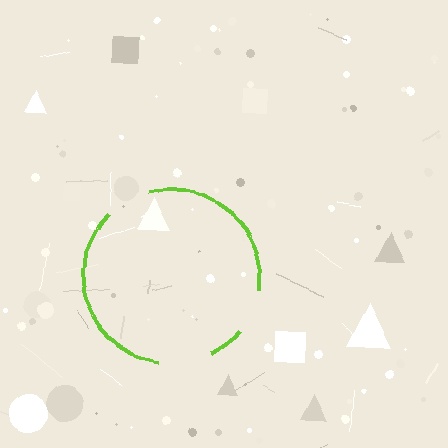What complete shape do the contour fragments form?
The contour fragments form a circle.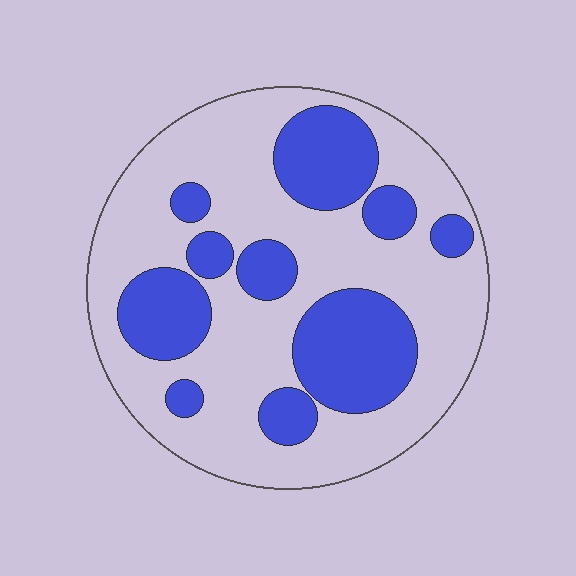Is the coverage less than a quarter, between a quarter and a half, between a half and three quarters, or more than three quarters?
Between a quarter and a half.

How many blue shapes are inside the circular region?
10.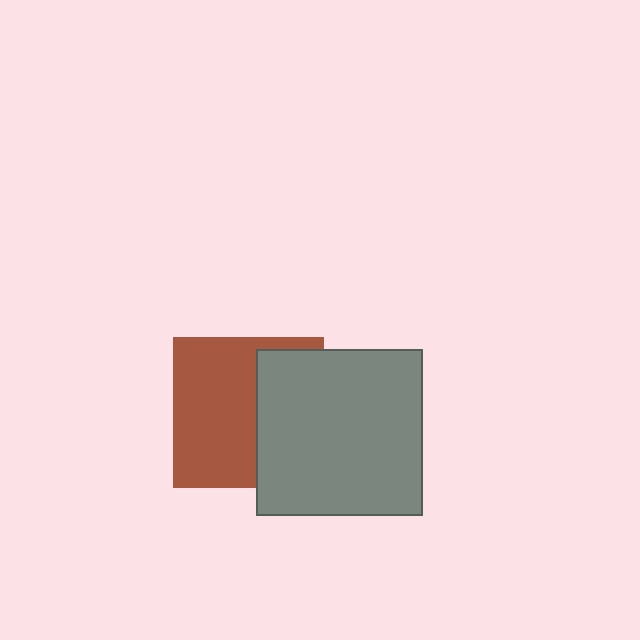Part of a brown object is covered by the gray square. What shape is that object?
It is a square.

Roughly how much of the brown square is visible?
About half of it is visible (roughly 58%).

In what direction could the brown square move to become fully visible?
The brown square could move left. That would shift it out from behind the gray square entirely.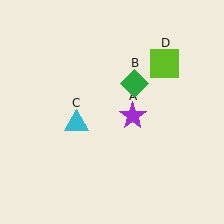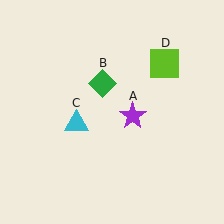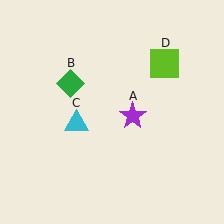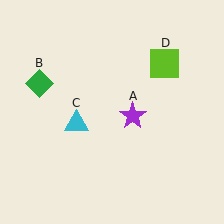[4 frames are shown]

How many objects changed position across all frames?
1 object changed position: green diamond (object B).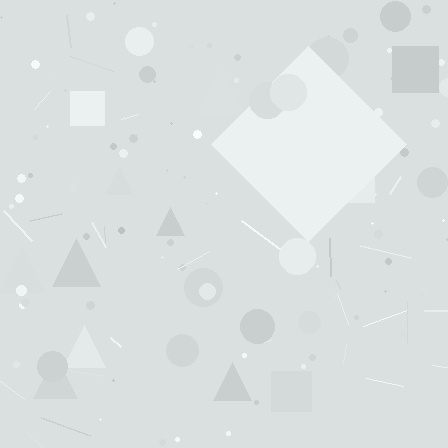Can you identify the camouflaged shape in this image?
The camouflaged shape is a diamond.